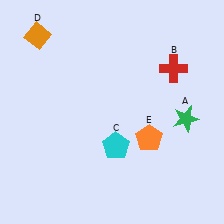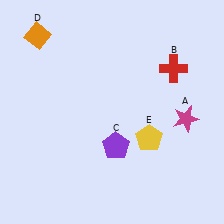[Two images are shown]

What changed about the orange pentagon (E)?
In Image 1, E is orange. In Image 2, it changed to yellow.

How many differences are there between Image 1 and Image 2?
There are 3 differences between the two images.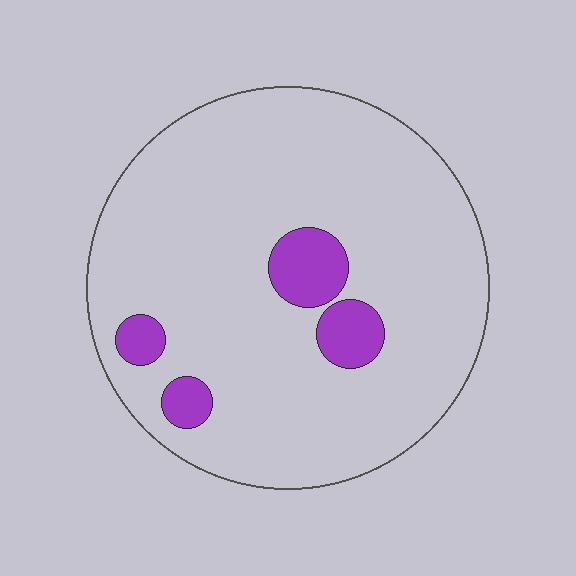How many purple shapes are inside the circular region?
4.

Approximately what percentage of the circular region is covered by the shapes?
Approximately 10%.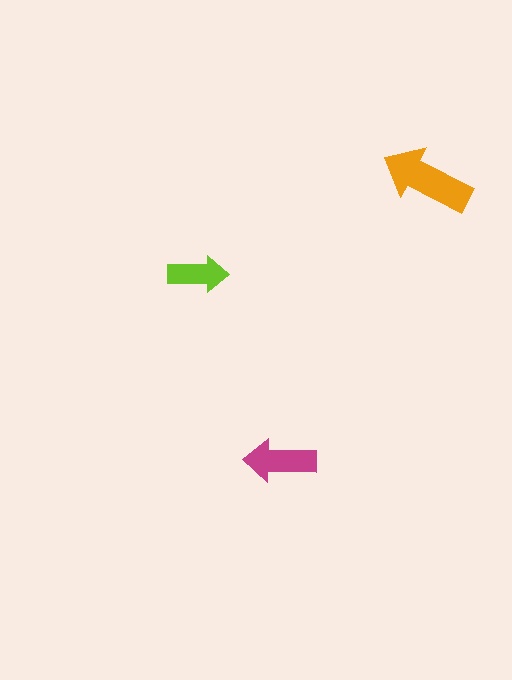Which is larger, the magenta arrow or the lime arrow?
The magenta one.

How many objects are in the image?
There are 3 objects in the image.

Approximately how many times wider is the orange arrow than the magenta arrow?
About 1.5 times wider.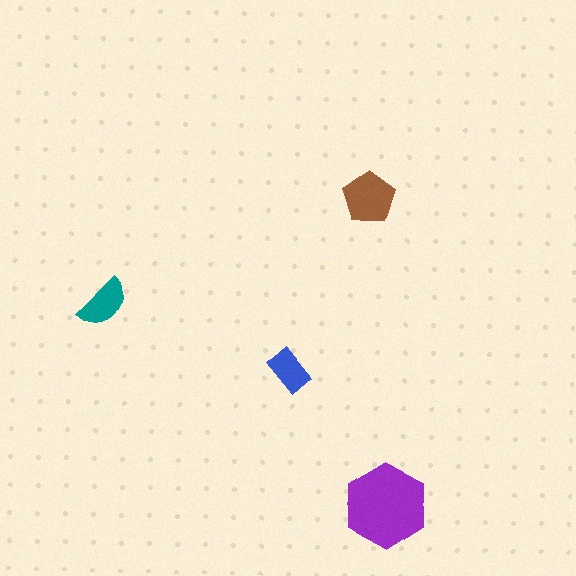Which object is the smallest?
The blue rectangle.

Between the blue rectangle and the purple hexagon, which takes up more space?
The purple hexagon.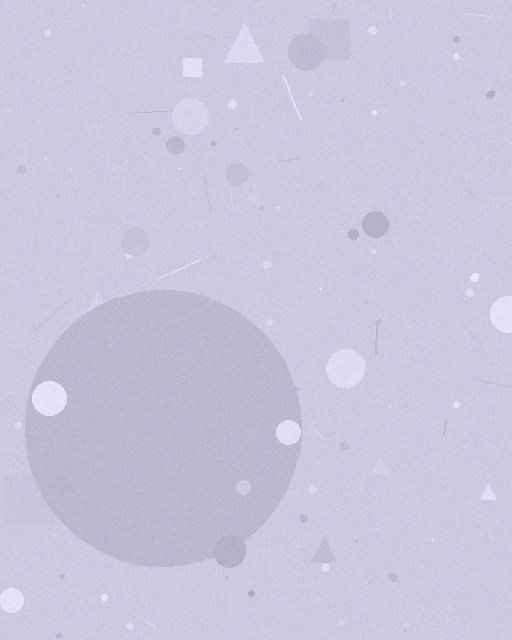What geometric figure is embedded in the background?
A circle is embedded in the background.